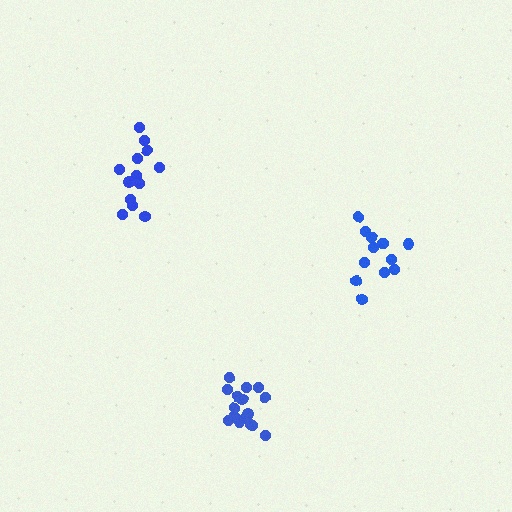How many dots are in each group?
Group 1: 16 dots, Group 2: 13 dots, Group 3: 13 dots (42 total).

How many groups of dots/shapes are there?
There are 3 groups.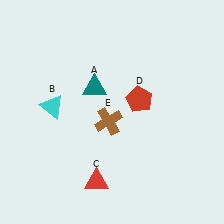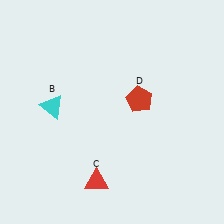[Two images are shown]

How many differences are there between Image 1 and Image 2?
There are 2 differences between the two images.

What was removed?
The brown cross (E), the teal triangle (A) were removed in Image 2.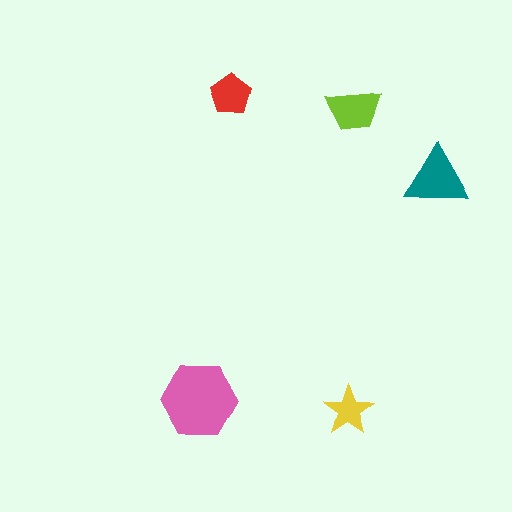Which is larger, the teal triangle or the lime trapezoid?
The teal triangle.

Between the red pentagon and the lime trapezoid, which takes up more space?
The lime trapezoid.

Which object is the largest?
The pink hexagon.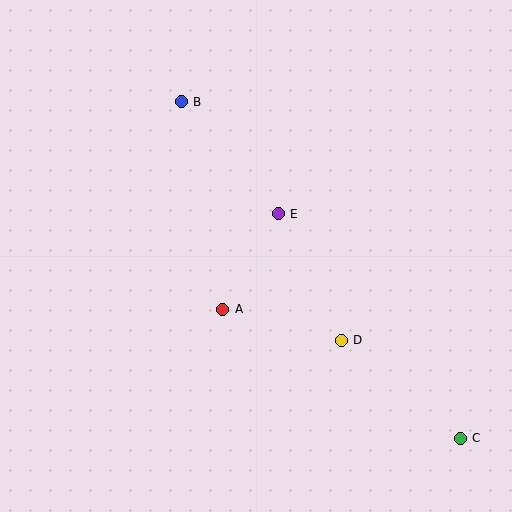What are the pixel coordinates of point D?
Point D is at (341, 340).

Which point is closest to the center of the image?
Point E at (278, 214) is closest to the center.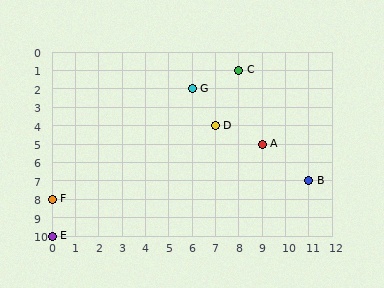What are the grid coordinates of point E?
Point E is at grid coordinates (0, 10).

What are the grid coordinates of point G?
Point G is at grid coordinates (6, 2).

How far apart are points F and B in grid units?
Points F and B are 11 columns and 1 row apart (about 11.0 grid units diagonally).